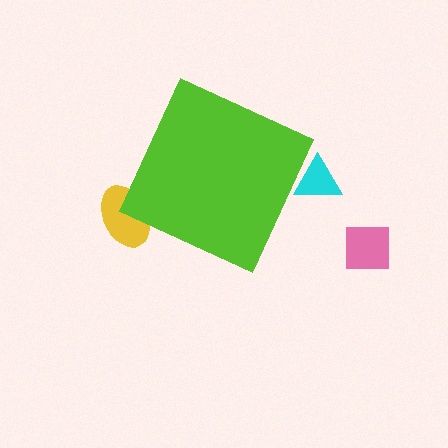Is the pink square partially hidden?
No, the pink square is fully visible.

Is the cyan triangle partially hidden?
Yes, the cyan triangle is partially hidden behind the lime diamond.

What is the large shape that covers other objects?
A lime diamond.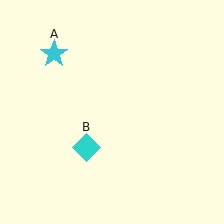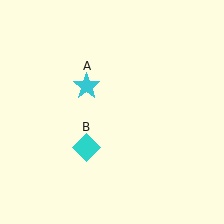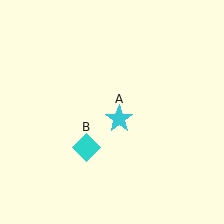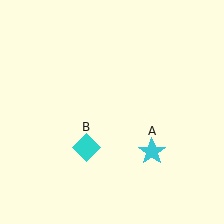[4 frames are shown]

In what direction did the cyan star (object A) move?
The cyan star (object A) moved down and to the right.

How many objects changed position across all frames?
1 object changed position: cyan star (object A).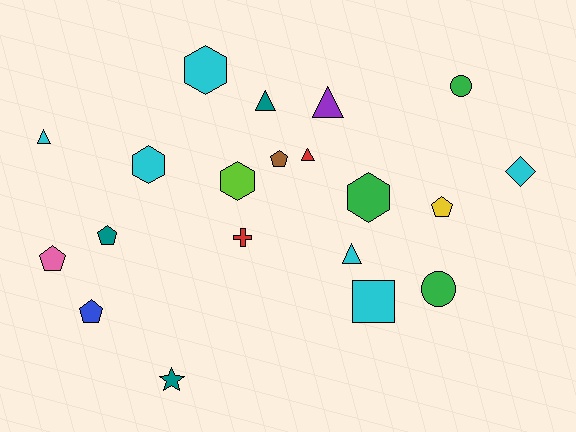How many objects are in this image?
There are 20 objects.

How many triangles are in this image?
There are 5 triangles.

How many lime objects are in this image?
There is 1 lime object.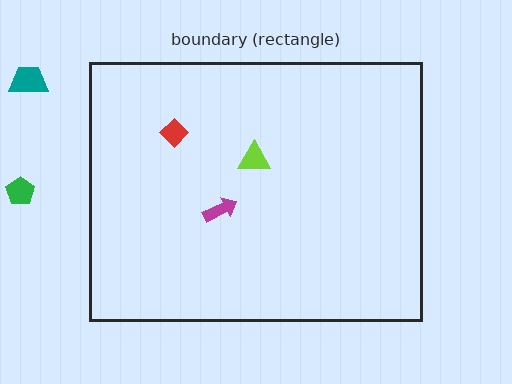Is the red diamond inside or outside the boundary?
Inside.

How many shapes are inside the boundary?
3 inside, 2 outside.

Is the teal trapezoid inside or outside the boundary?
Outside.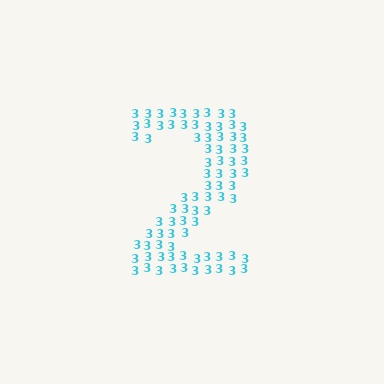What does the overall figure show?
The overall figure shows the digit 2.